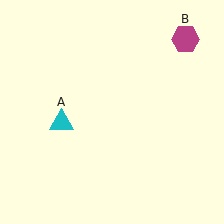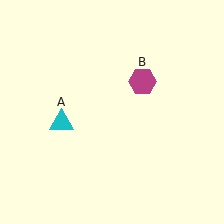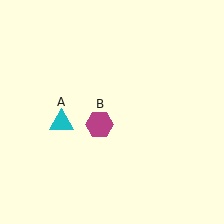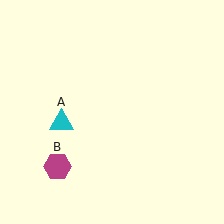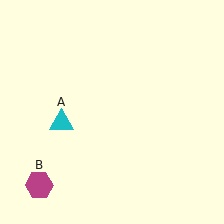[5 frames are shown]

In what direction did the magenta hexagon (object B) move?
The magenta hexagon (object B) moved down and to the left.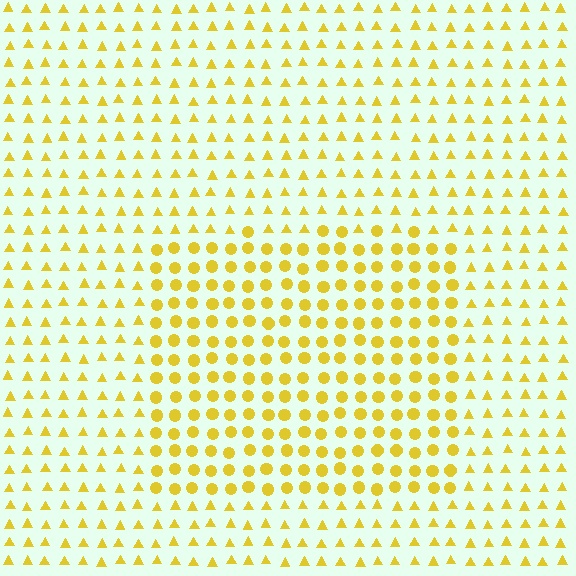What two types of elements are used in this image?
The image uses circles inside the rectangle region and triangles outside it.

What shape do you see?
I see a rectangle.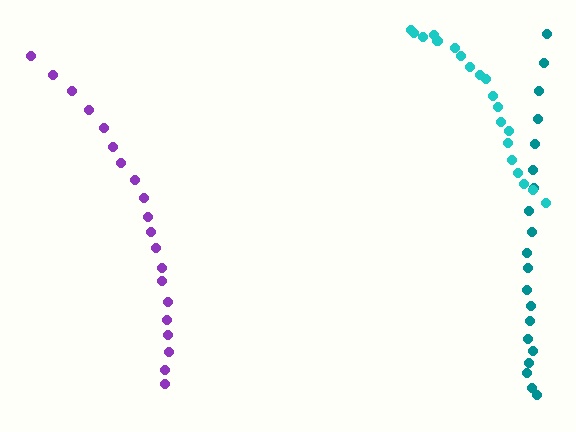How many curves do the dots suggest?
There are 3 distinct paths.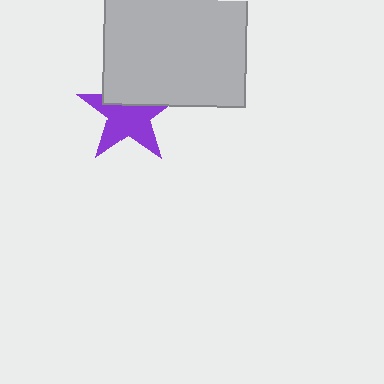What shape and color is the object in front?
The object in front is a light gray square.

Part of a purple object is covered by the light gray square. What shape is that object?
It is a star.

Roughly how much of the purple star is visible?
About half of it is visible (roughly 63%).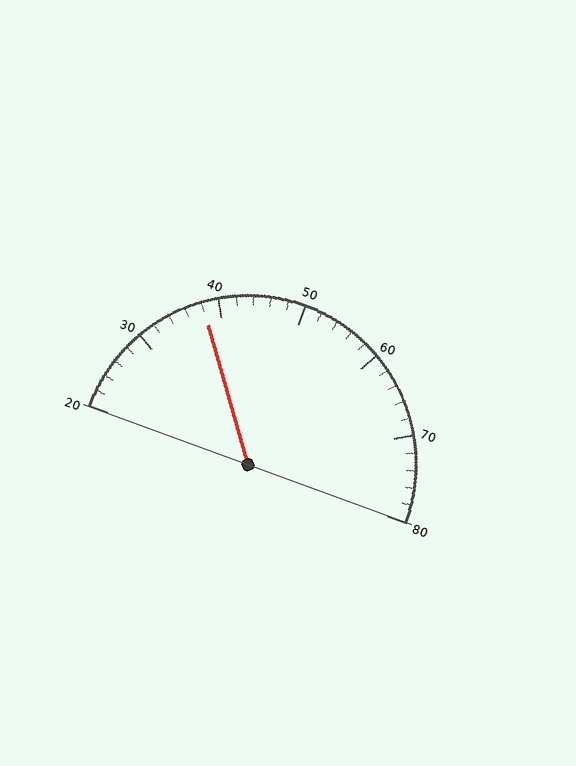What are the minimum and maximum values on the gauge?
The gauge ranges from 20 to 80.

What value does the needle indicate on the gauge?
The needle indicates approximately 38.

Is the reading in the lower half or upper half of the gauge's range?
The reading is in the lower half of the range (20 to 80).